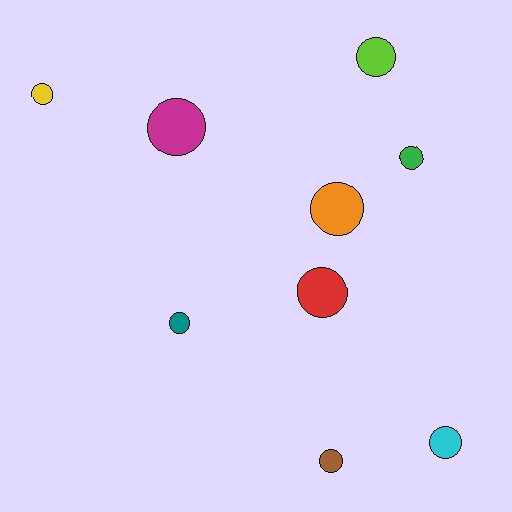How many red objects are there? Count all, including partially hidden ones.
There is 1 red object.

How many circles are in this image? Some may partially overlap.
There are 9 circles.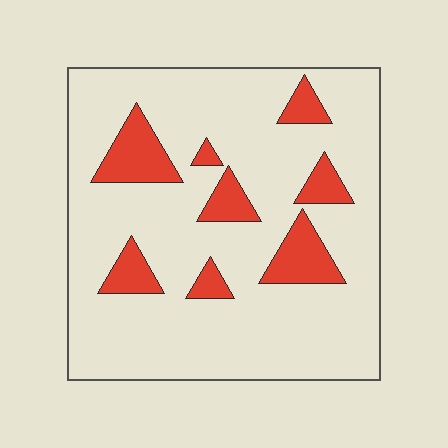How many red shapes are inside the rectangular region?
8.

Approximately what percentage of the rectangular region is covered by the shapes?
Approximately 15%.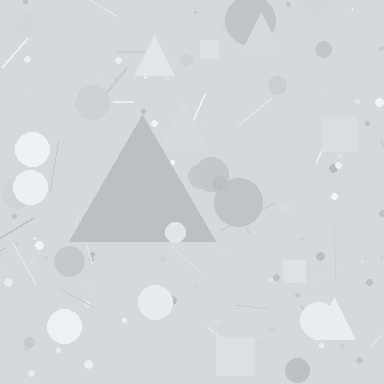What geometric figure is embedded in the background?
A triangle is embedded in the background.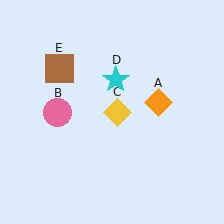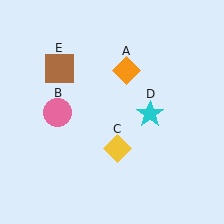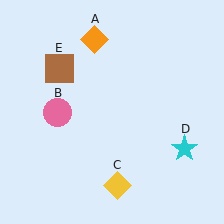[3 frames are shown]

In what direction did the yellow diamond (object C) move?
The yellow diamond (object C) moved down.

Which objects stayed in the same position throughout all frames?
Pink circle (object B) and brown square (object E) remained stationary.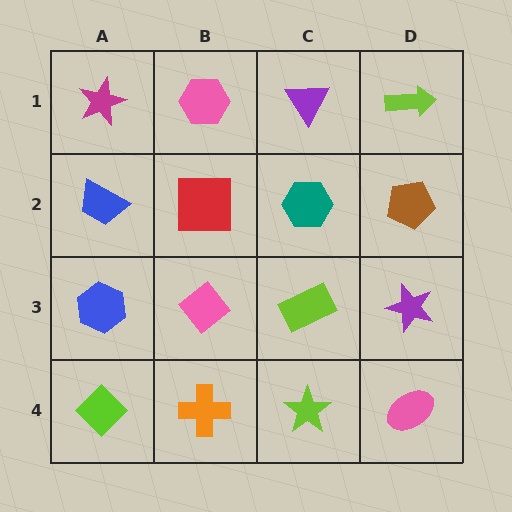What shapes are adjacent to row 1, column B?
A red square (row 2, column B), a magenta star (row 1, column A), a purple triangle (row 1, column C).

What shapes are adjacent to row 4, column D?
A purple star (row 3, column D), a lime star (row 4, column C).